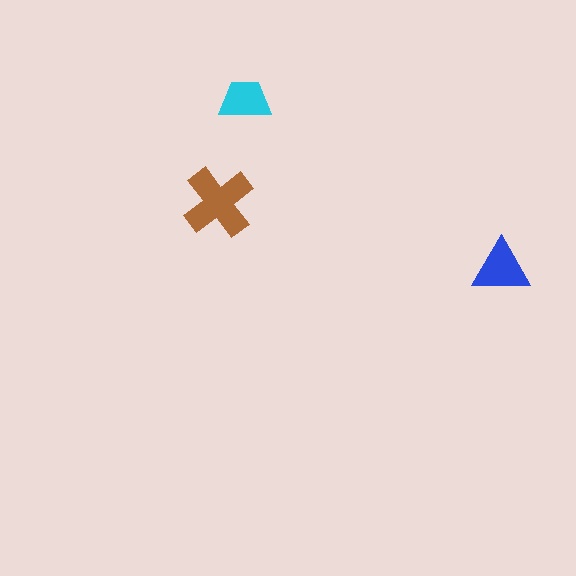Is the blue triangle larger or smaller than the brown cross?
Smaller.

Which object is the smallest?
The cyan trapezoid.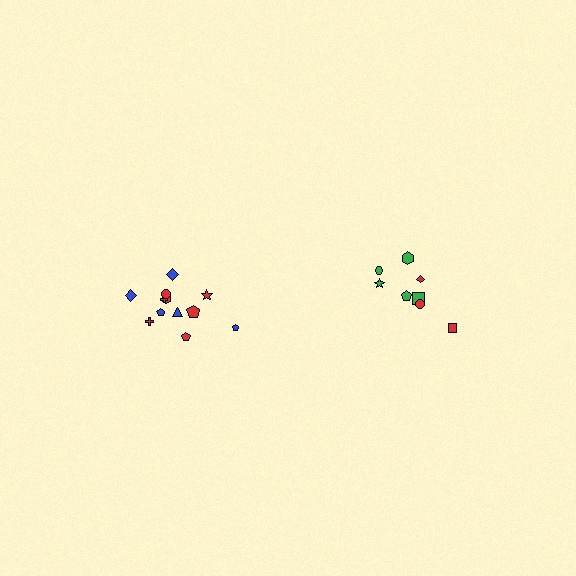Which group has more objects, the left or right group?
The left group.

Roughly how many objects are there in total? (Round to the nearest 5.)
Roughly 20 objects in total.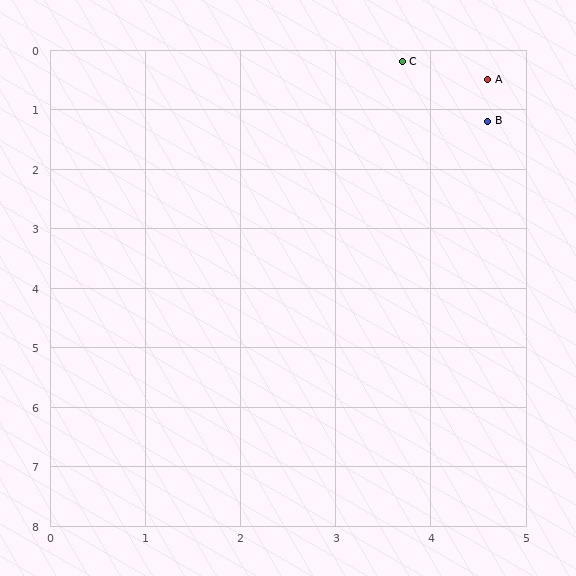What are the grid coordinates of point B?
Point B is at approximately (4.6, 1.2).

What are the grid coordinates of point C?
Point C is at approximately (3.7, 0.2).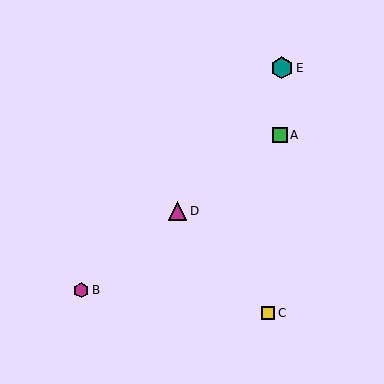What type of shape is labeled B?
Shape B is a magenta hexagon.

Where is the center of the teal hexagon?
The center of the teal hexagon is at (282, 68).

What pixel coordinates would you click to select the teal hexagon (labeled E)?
Click at (282, 68) to select the teal hexagon E.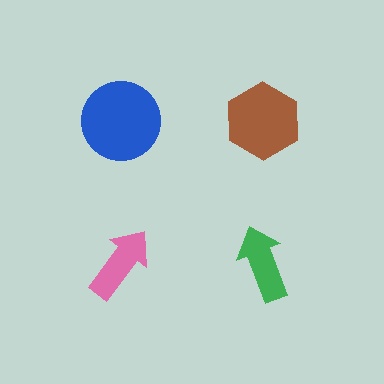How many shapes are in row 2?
2 shapes.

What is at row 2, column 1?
A pink arrow.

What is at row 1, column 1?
A blue circle.